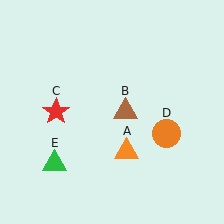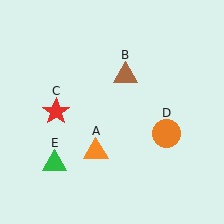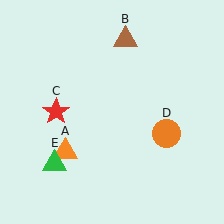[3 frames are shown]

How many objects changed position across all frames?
2 objects changed position: orange triangle (object A), brown triangle (object B).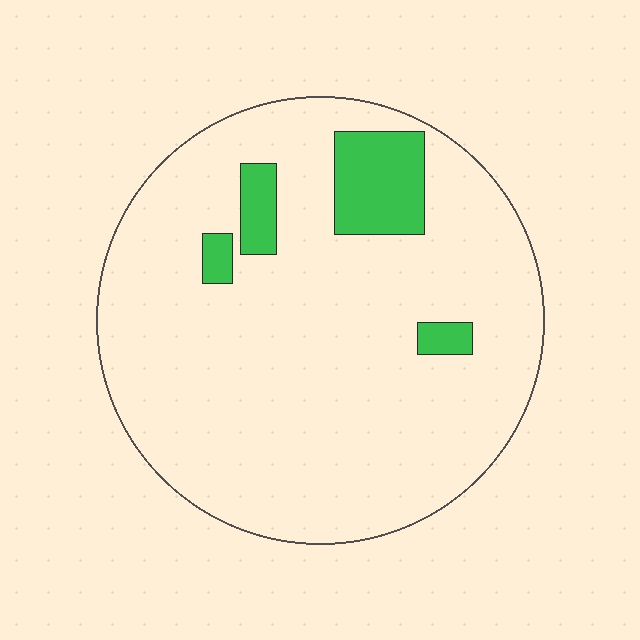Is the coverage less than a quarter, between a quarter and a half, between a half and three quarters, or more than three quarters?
Less than a quarter.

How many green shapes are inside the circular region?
4.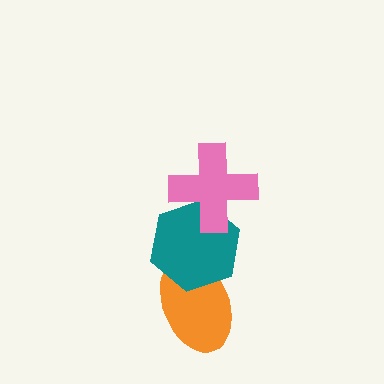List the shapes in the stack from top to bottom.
From top to bottom: the pink cross, the teal hexagon, the orange ellipse.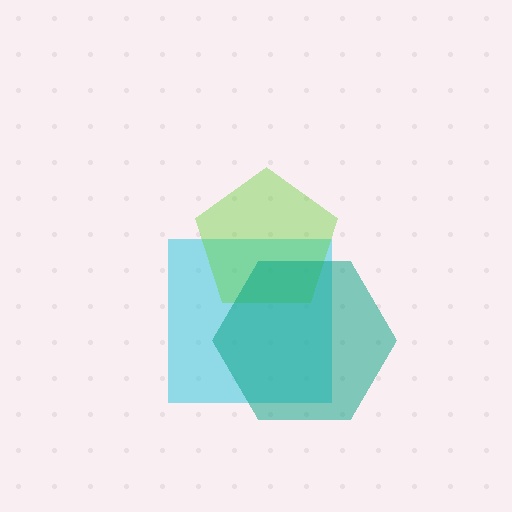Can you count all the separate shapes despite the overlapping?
Yes, there are 3 separate shapes.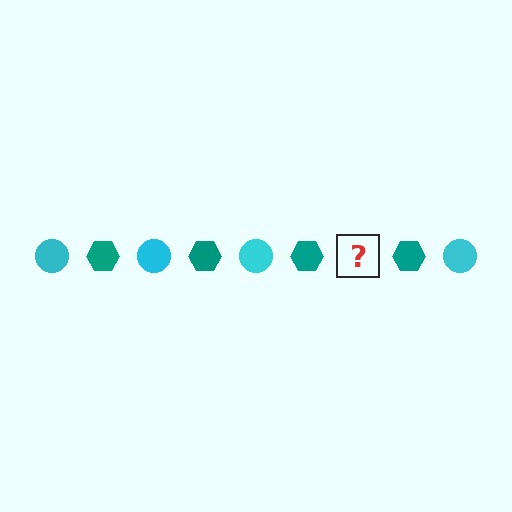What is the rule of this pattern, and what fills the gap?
The rule is that the pattern alternates between cyan circle and teal hexagon. The gap should be filled with a cyan circle.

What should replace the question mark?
The question mark should be replaced with a cyan circle.